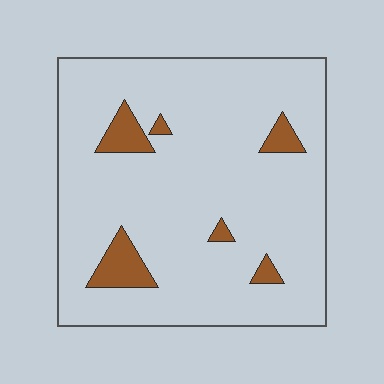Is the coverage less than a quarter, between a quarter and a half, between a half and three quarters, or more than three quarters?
Less than a quarter.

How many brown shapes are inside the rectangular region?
6.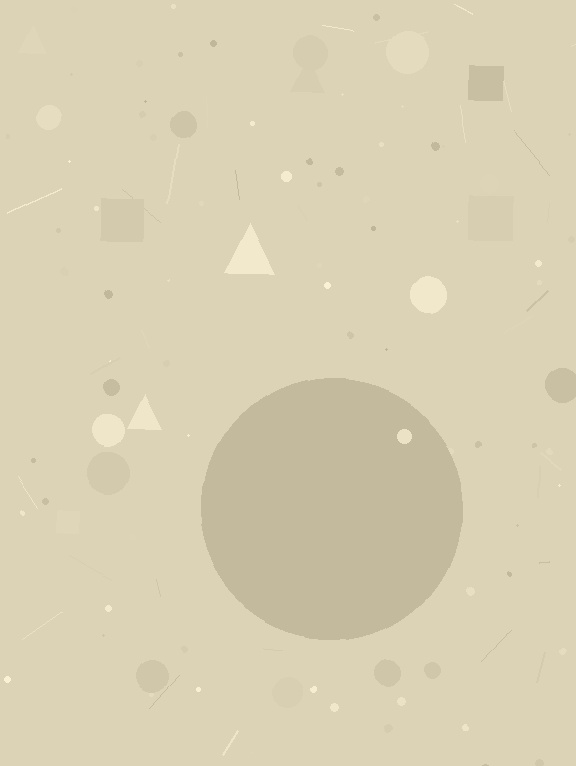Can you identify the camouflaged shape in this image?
The camouflaged shape is a circle.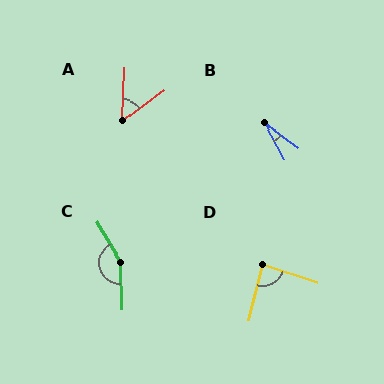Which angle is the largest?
C, at approximately 151 degrees.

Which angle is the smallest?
B, at approximately 24 degrees.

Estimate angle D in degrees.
Approximately 85 degrees.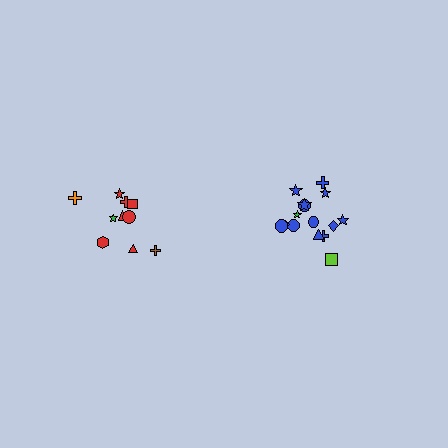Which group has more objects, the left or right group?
The right group.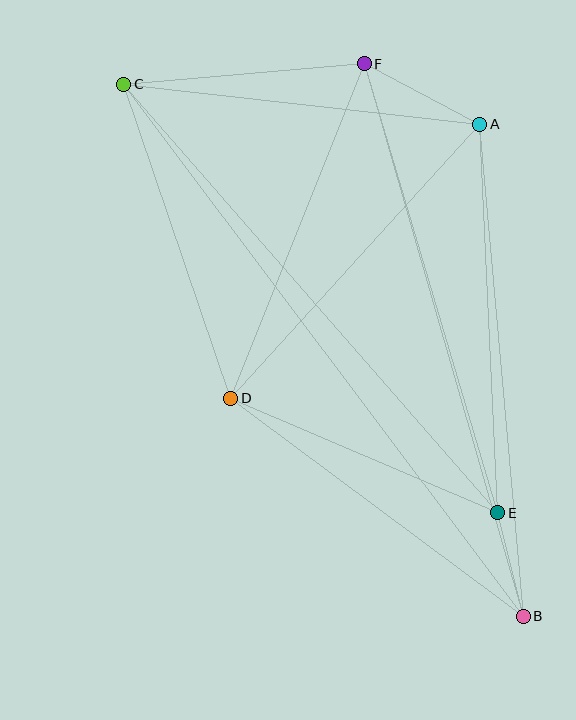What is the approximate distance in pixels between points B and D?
The distance between B and D is approximately 364 pixels.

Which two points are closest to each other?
Points B and E are closest to each other.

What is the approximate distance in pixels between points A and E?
The distance between A and E is approximately 389 pixels.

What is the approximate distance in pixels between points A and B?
The distance between A and B is approximately 494 pixels.